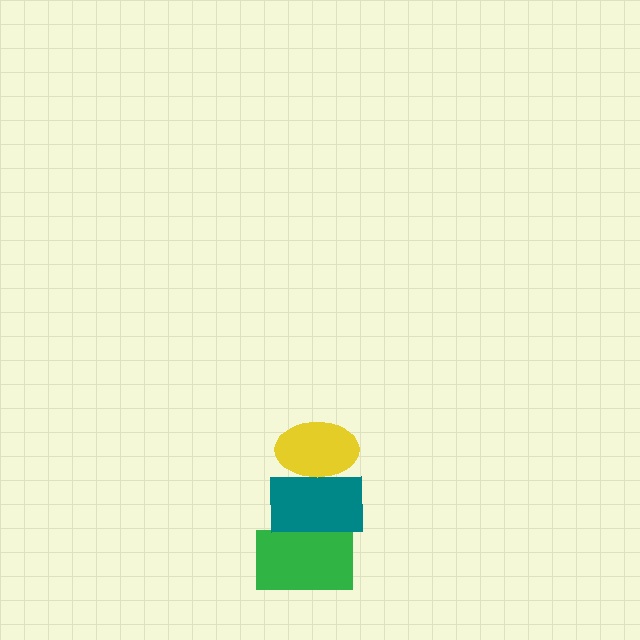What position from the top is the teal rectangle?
The teal rectangle is 2nd from the top.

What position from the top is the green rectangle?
The green rectangle is 3rd from the top.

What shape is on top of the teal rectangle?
The yellow ellipse is on top of the teal rectangle.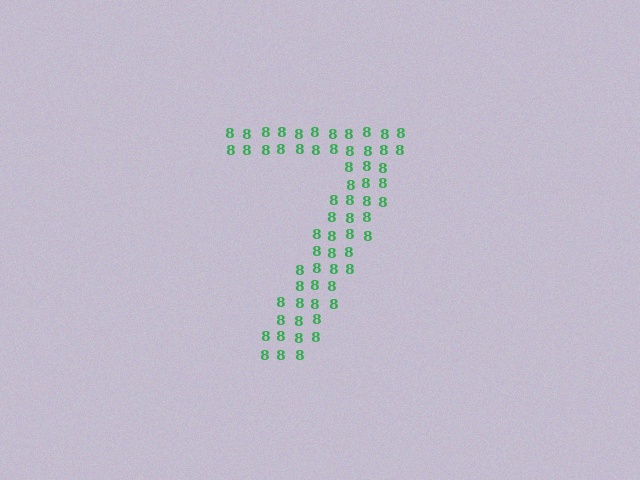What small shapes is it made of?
It is made of small digit 8's.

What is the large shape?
The large shape is the digit 7.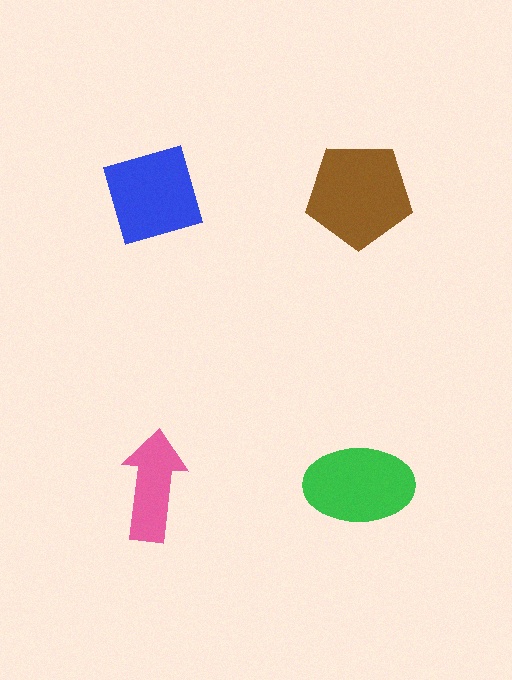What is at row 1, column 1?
A blue diamond.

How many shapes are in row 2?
2 shapes.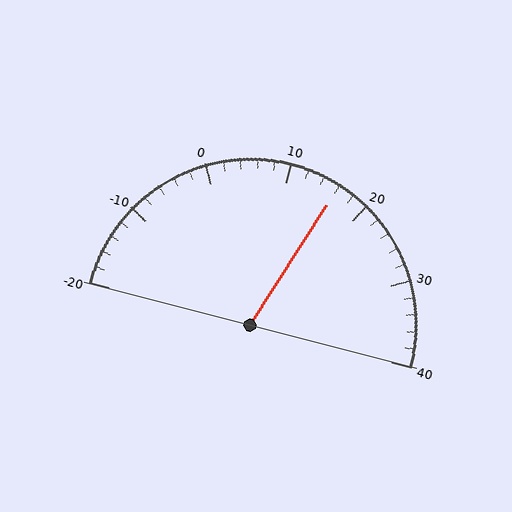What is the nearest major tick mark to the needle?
The nearest major tick mark is 20.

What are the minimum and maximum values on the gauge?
The gauge ranges from -20 to 40.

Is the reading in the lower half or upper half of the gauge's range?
The reading is in the upper half of the range (-20 to 40).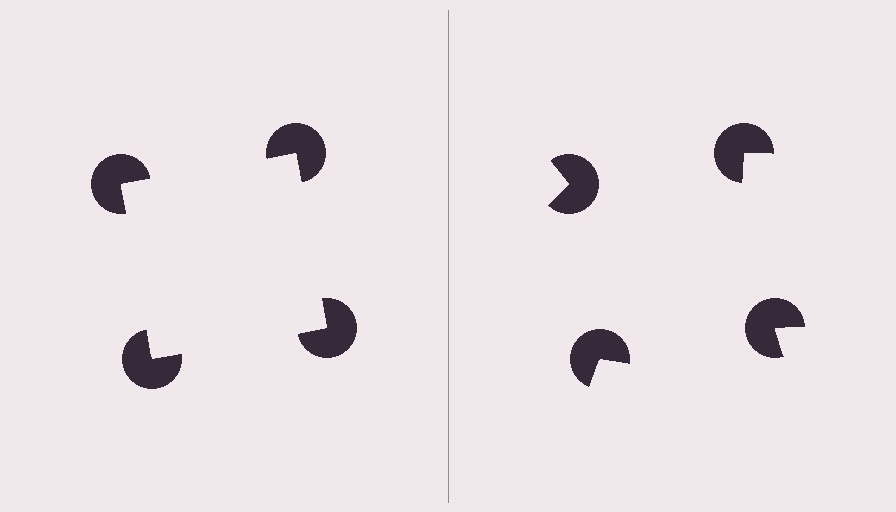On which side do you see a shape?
An illusory square appears on the left side. On the right side the wedge cuts are rotated, so no coherent shape forms.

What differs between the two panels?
The pac-man discs are positioned identically on both sides; only the wedge orientations differ. On the left they align to a square; on the right they are misaligned.